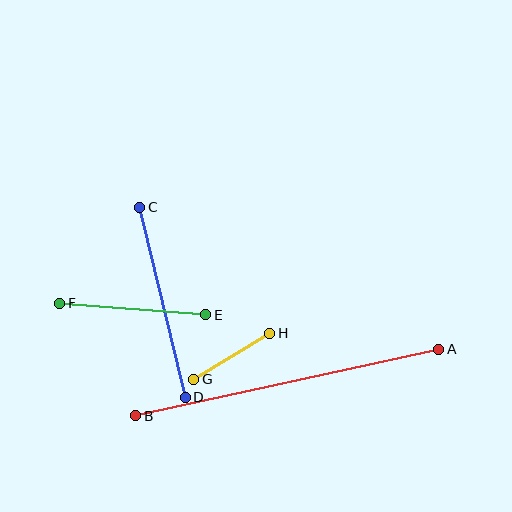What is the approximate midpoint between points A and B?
The midpoint is at approximately (287, 382) pixels.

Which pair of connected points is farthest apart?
Points A and B are farthest apart.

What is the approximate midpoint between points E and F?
The midpoint is at approximately (133, 309) pixels.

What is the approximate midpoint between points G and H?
The midpoint is at approximately (232, 356) pixels.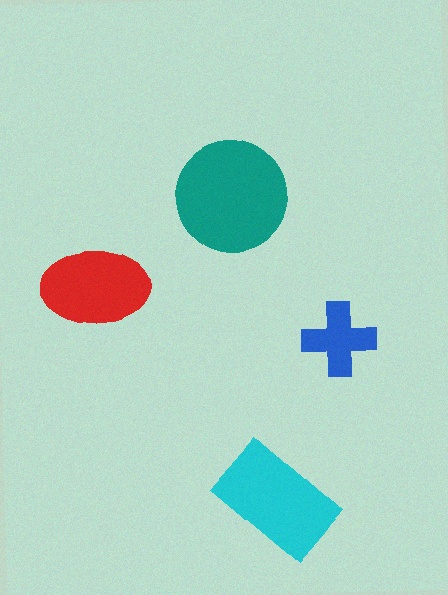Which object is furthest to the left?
The red ellipse is leftmost.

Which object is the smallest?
The blue cross.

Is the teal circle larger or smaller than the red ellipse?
Larger.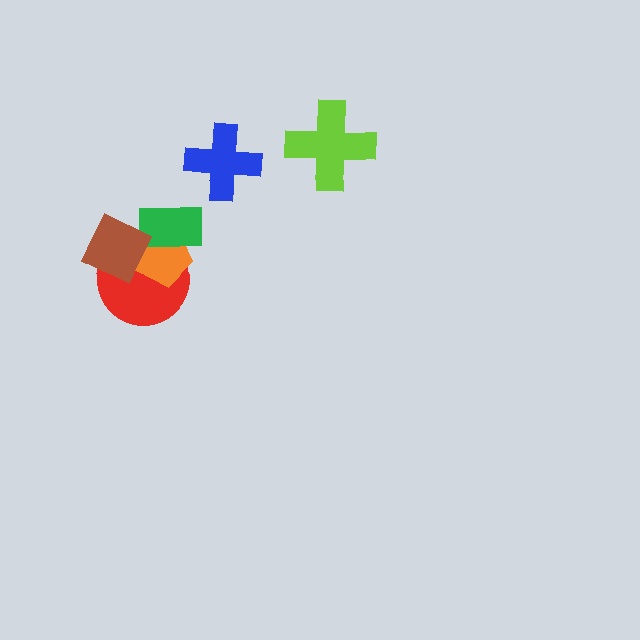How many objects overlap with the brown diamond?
3 objects overlap with the brown diamond.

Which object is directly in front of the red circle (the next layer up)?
The orange pentagon is directly in front of the red circle.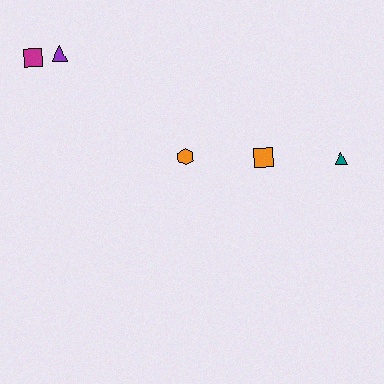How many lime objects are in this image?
There are no lime objects.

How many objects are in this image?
There are 5 objects.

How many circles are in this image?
There are no circles.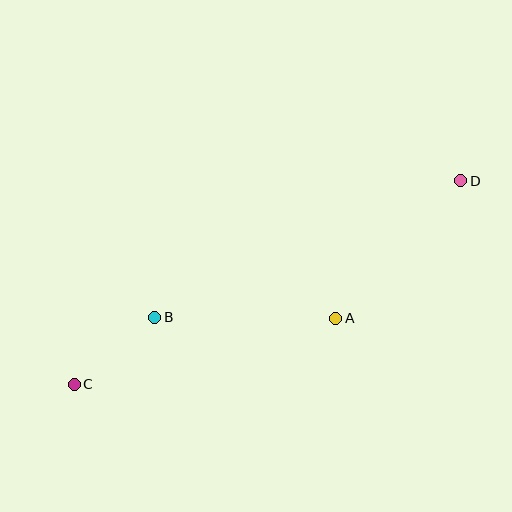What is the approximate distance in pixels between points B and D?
The distance between B and D is approximately 335 pixels.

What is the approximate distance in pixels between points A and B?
The distance between A and B is approximately 181 pixels.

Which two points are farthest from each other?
Points C and D are farthest from each other.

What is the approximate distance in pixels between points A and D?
The distance between A and D is approximately 186 pixels.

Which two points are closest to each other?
Points B and C are closest to each other.